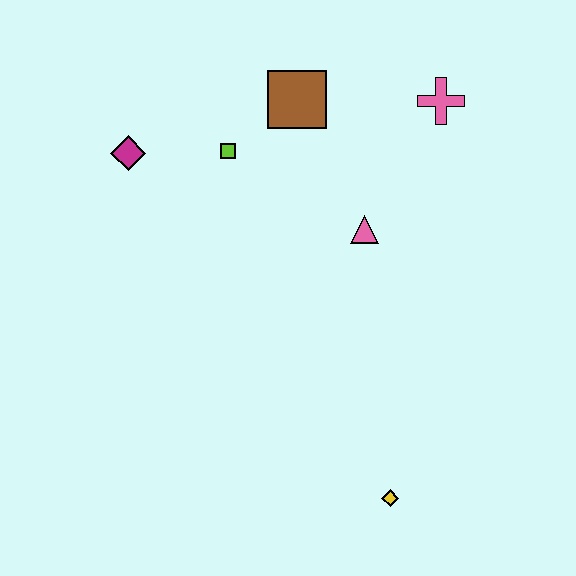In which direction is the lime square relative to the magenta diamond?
The lime square is to the right of the magenta diamond.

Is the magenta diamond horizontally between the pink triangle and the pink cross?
No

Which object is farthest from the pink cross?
The yellow diamond is farthest from the pink cross.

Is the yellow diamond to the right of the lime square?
Yes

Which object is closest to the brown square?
The lime square is closest to the brown square.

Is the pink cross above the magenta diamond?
Yes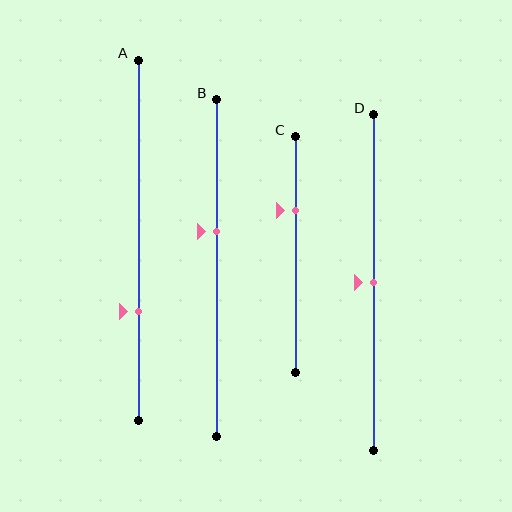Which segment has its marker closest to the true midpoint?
Segment D has its marker closest to the true midpoint.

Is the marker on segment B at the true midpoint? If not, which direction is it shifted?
No, the marker on segment B is shifted upward by about 11% of the segment length.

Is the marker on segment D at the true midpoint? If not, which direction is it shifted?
Yes, the marker on segment D is at the true midpoint.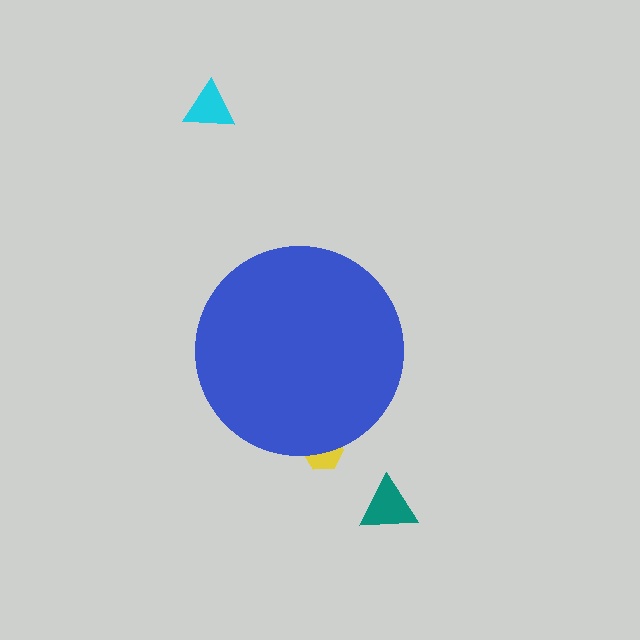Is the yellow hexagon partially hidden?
Yes, the yellow hexagon is partially hidden behind the blue circle.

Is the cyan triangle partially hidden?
No, the cyan triangle is fully visible.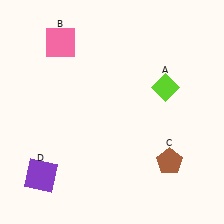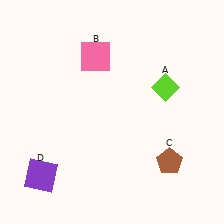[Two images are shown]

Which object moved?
The pink square (B) moved right.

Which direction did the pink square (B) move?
The pink square (B) moved right.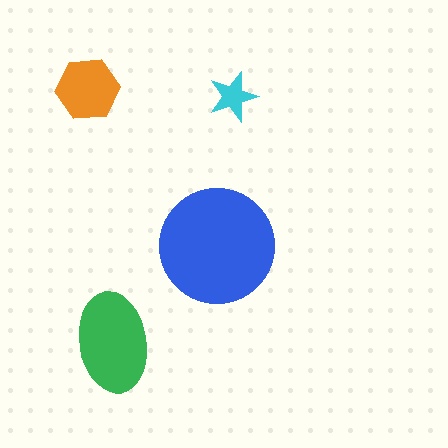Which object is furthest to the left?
The orange hexagon is leftmost.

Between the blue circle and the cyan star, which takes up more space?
The blue circle.